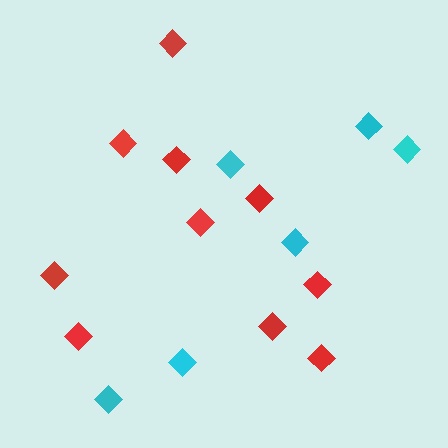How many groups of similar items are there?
There are 2 groups: one group of red diamonds (10) and one group of cyan diamonds (6).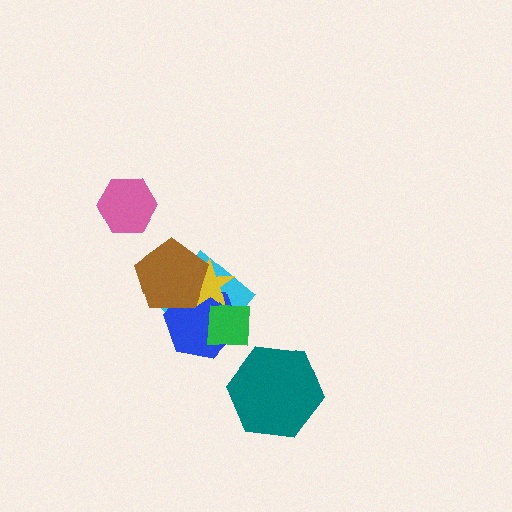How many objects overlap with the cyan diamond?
4 objects overlap with the cyan diamond.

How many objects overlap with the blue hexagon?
4 objects overlap with the blue hexagon.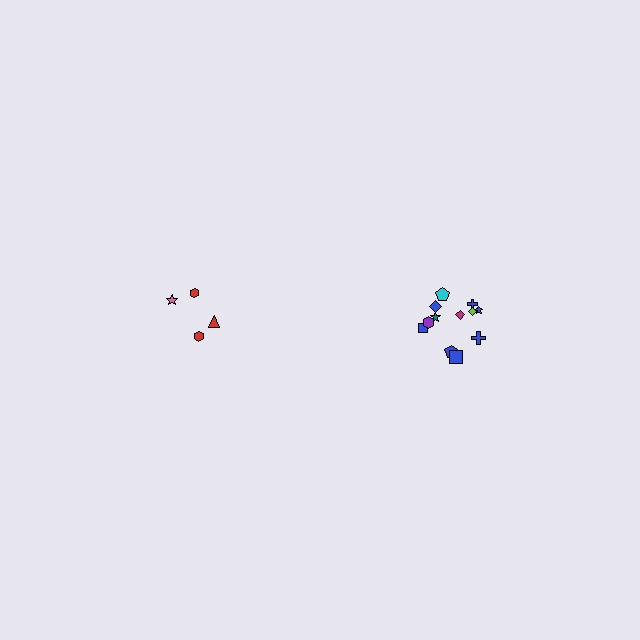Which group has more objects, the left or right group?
The right group.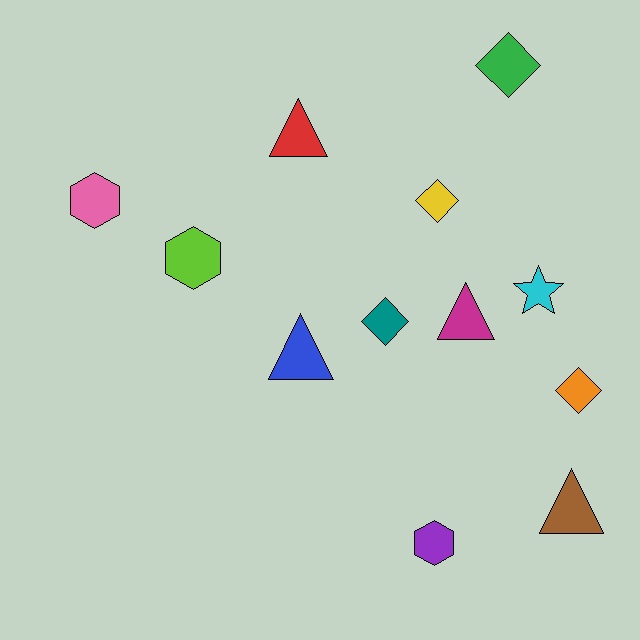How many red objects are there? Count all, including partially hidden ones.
There is 1 red object.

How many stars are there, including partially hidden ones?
There is 1 star.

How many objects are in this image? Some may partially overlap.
There are 12 objects.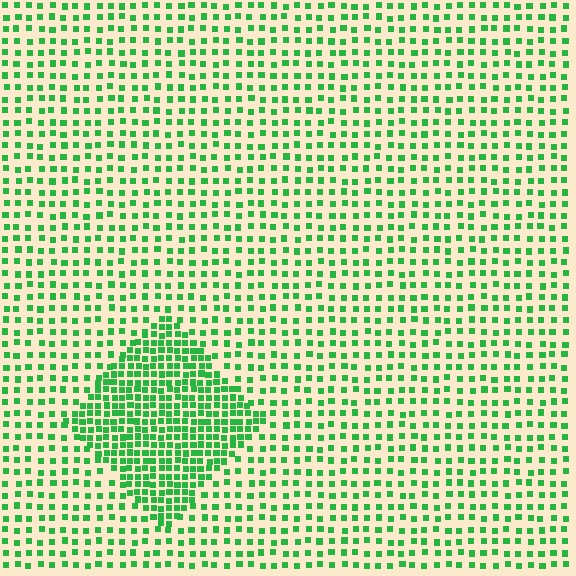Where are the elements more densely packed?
The elements are more densely packed inside the diamond boundary.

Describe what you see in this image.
The image contains small green elements arranged at two different densities. A diamond-shaped region is visible where the elements are more densely packed than the surrounding area.